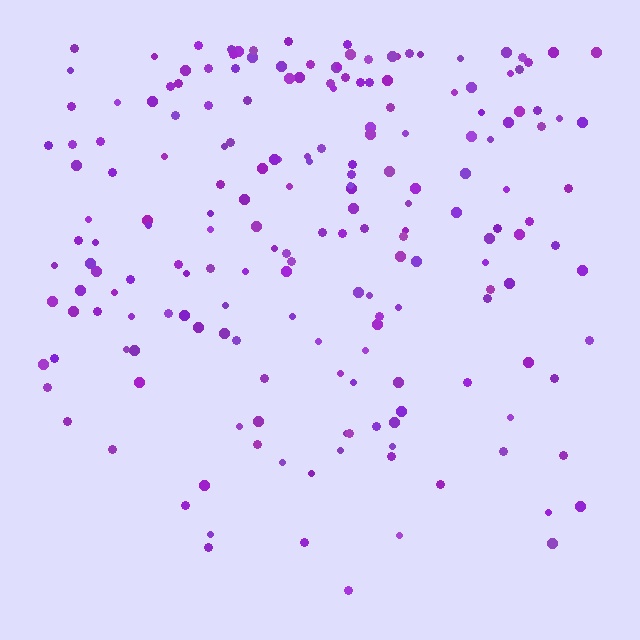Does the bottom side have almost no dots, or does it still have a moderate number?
Still a moderate number, just noticeably fewer than the top.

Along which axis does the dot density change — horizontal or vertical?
Vertical.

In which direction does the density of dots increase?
From bottom to top, with the top side densest.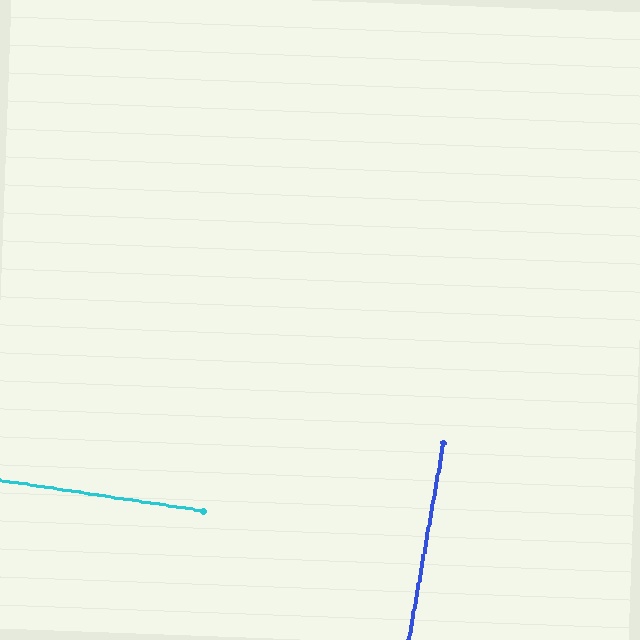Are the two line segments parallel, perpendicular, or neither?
Perpendicular — they meet at approximately 89°.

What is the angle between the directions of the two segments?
Approximately 89 degrees.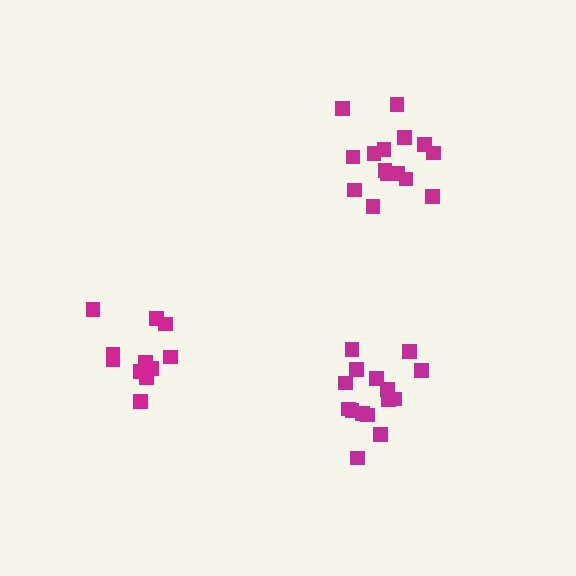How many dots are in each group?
Group 1: 15 dots, Group 2: 11 dots, Group 3: 15 dots (41 total).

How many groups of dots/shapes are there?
There are 3 groups.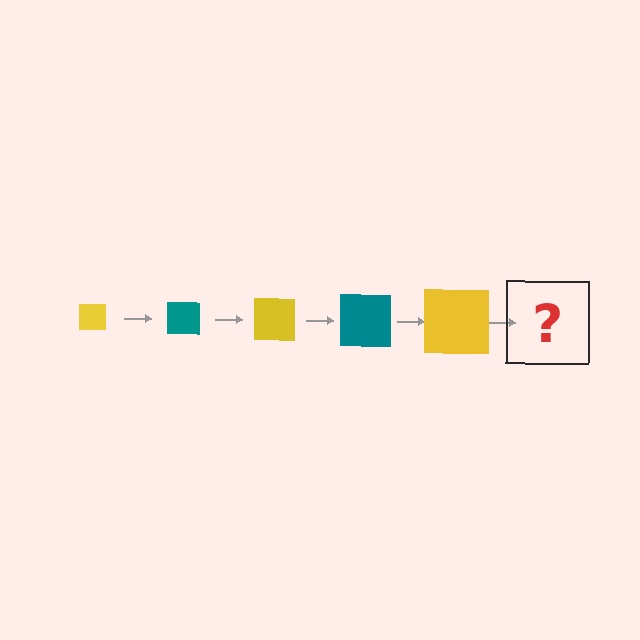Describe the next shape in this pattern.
It should be a teal square, larger than the previous one.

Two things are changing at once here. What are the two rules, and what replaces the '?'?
The two rules are that the square grows larger each step and the color cycles through yellow and teal. The '?' should be a teal square, larger than the previous one.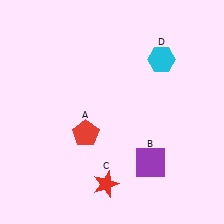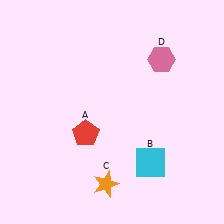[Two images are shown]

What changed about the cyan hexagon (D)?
In Image 1, D is cyan. In Image 2, it changed to pink.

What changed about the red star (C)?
In Image 1, C is red. In Image 2, it changed to orange.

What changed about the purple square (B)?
In Image 1, B is purple. In Image 2, it changed to cyan.